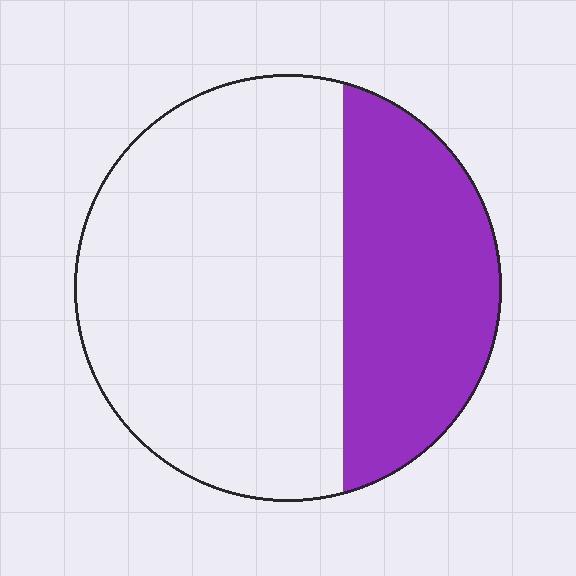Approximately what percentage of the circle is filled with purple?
Approximately 35%.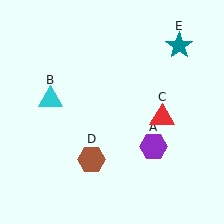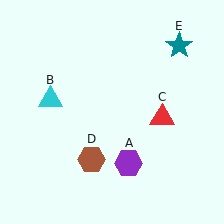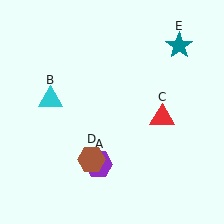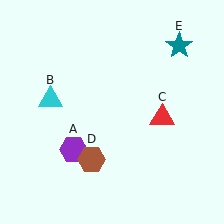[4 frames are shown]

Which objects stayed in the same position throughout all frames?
Cyan triangle (object B) and red triangle (object C) and brown hexagon (object D) and teal star (object E) remained stationary.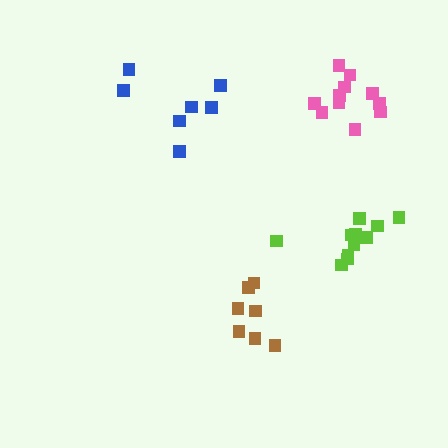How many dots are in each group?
Group 1: 7 dots, Group 2: 11 dots, Group 3: 11 dots, Group 4: 7 dots (36 total).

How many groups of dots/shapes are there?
There are 4 groups.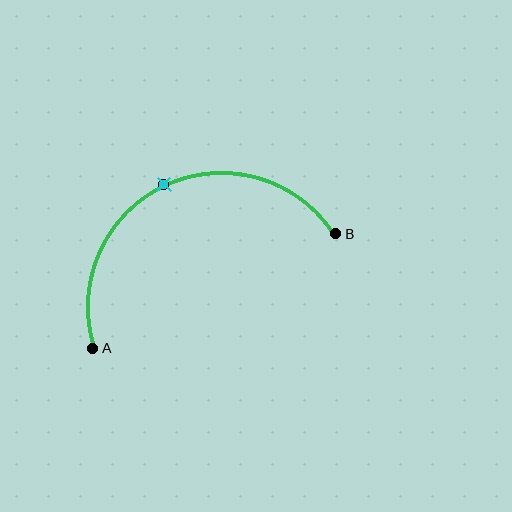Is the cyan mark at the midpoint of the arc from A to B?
Yes. The cyan mark lies on the arc at equal arc-length from both A and B — it is the arc midpoint.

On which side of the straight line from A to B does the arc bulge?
The arc bulges above the straight line connecting A and B.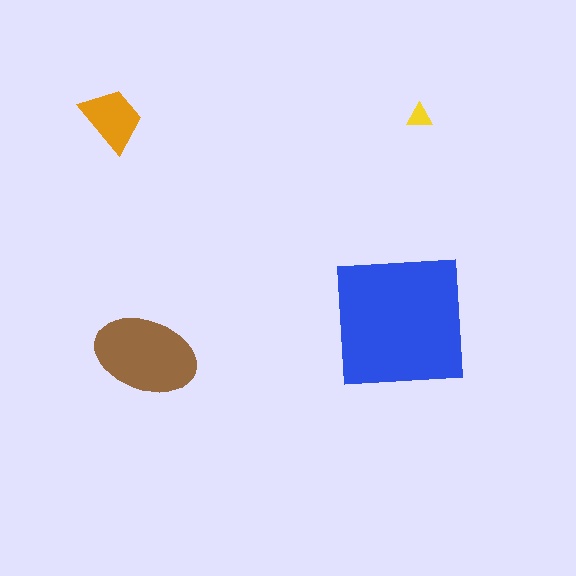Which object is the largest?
The blue square.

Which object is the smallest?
The yellow triangle.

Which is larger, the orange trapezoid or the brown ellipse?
The brown ellipse.